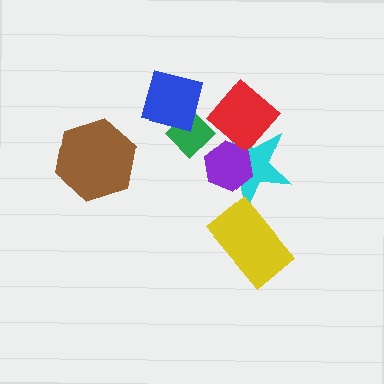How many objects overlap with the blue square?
1 object overlaps with the blue square.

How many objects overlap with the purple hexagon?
2 objects overlap with the purple hexagon.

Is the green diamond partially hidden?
Yes, it is partially covered by another shape.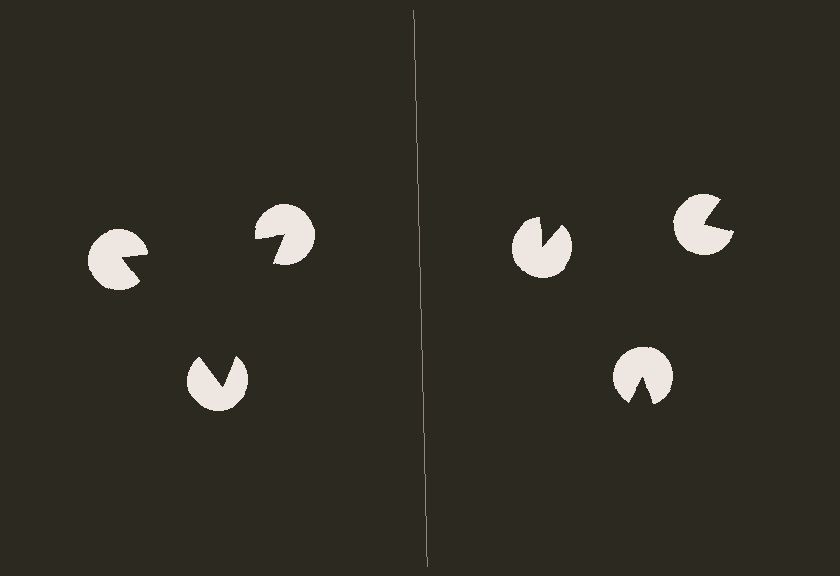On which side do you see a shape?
An illusory triangle appears on the left side. On the right side the wedge cuts are rotated, so no coherent shape forms.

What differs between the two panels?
The pac-man discs are positioned identically on both sides; only the wedge orientations differ. On the left they align to a triangle; on the right they are misaligned.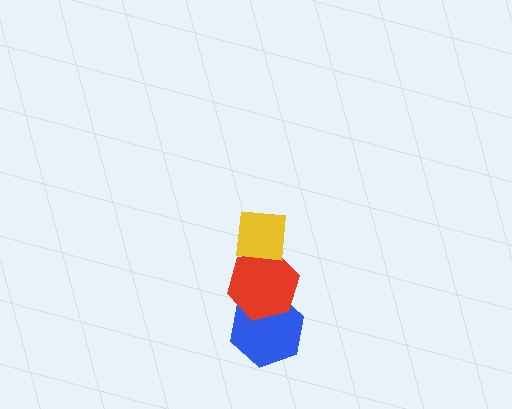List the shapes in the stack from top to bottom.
From top to bottom: the yellow square, the red hexagon, the blue hexagon.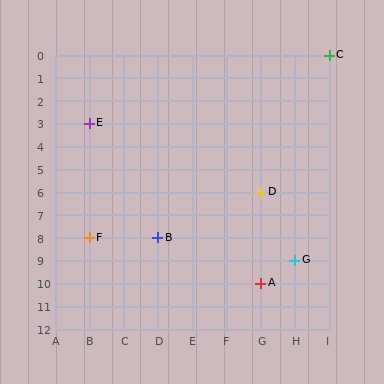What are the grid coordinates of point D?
Point D is at grid coordinates (G, 6).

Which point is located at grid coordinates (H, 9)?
Point G is at (H, 9).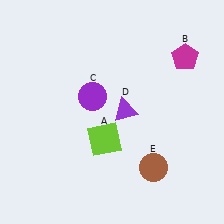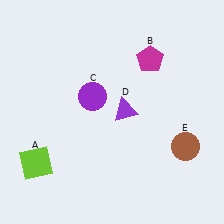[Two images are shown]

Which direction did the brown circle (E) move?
The brown circle (E) moved right.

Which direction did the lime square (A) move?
The lime square (A) moved left.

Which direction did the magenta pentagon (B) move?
The magenta pentagon (B) moved left.